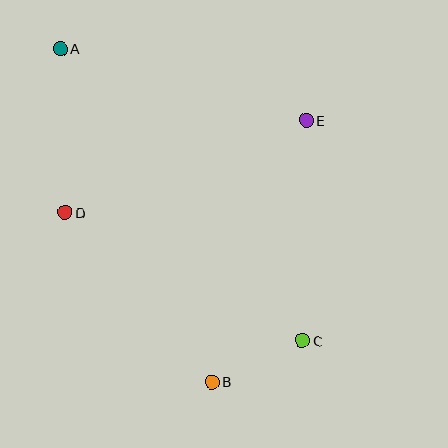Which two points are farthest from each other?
Points A and C are farthest from each other.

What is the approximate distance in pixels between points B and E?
The distance between B and E is approximately 278 pixels.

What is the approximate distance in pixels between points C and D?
The distance between C and D is approximately 270 pixels.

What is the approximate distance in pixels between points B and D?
The distance between B and D is approximately 224 pixels.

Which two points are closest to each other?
Points B and C are closest to each other.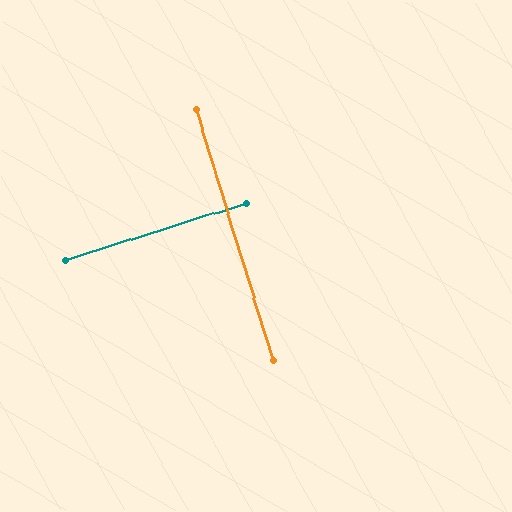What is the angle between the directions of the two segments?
Approximately 90 degrees.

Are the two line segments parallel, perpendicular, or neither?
Perpendicular — they meet at approximately 90°.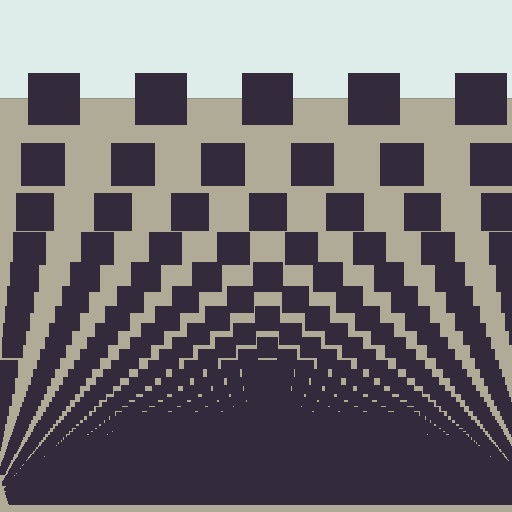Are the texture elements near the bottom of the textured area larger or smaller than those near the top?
Smaller. The gradient is inverted — elements near the bottom are smaller and denser.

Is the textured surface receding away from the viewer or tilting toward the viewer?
The surface appears to tilt toward the viewer. Texture elements get larger and sparser toward the top.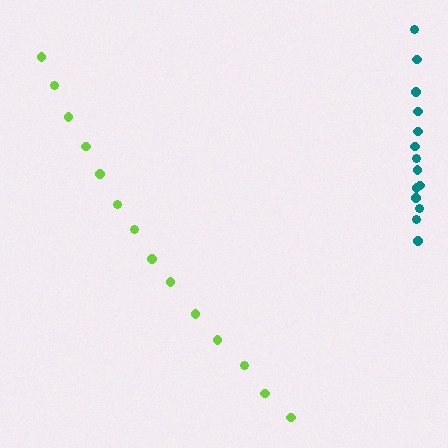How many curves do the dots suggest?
There are 2 distinct paths.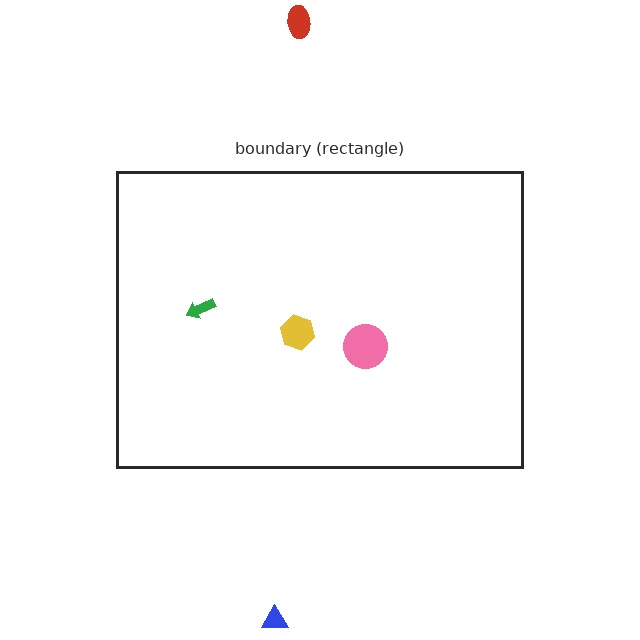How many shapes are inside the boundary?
3 inside, 2 outside.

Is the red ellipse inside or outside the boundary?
Outside.